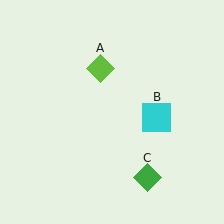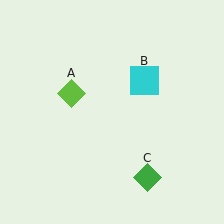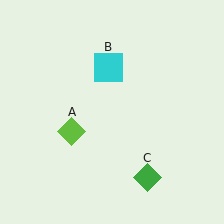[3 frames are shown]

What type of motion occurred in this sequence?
The lime diamond (object A), cyan square (object B) rotated counterclockwise around the center of the scene.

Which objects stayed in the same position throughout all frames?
Green diamond (object C) remained stationary.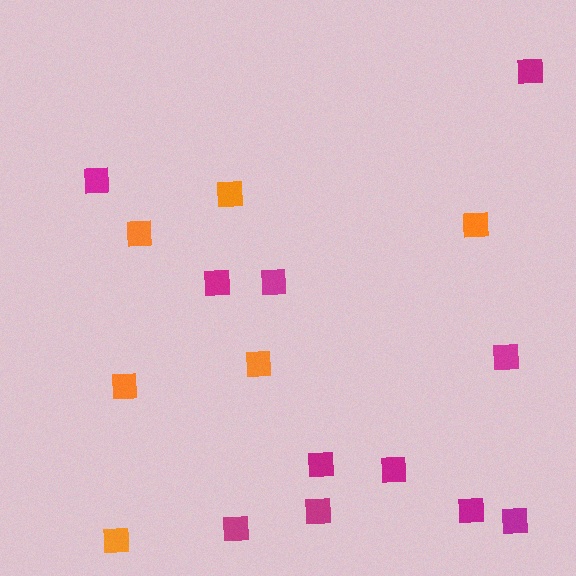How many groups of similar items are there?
There are 2 groups: one group of magenta squares (11) and one group of orange squares (6).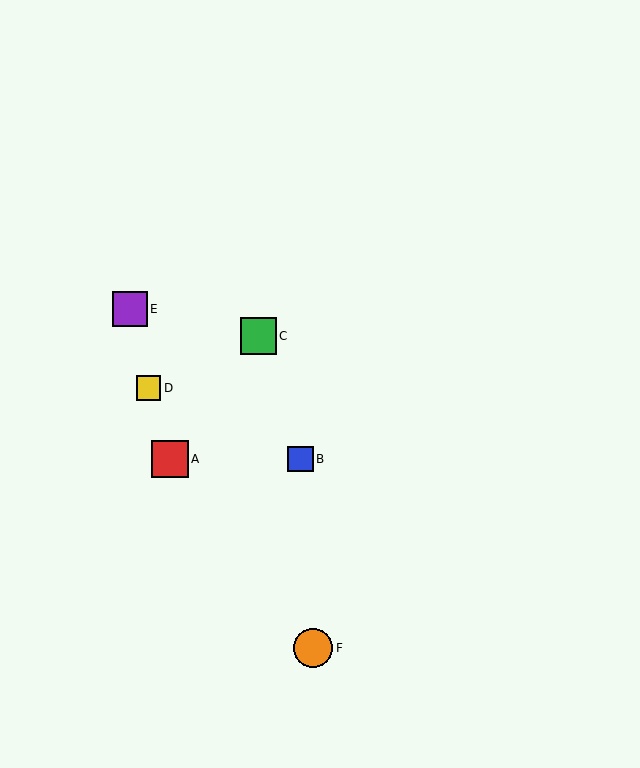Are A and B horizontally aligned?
Yes, both are at y≈459.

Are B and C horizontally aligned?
No, B is at y≈459 and C is at y≈336.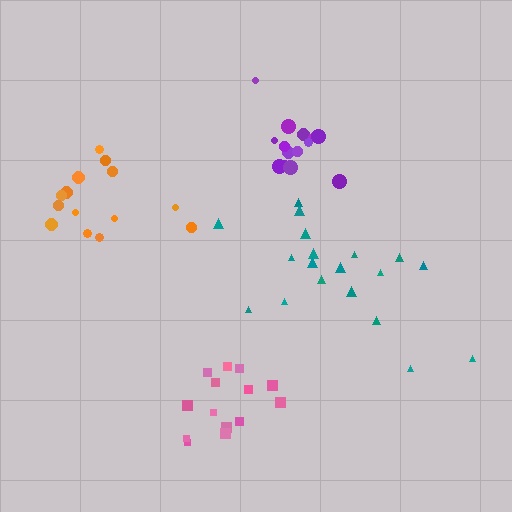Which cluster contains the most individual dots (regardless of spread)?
Teal (19).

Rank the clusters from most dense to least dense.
purple, pink, orange, teal.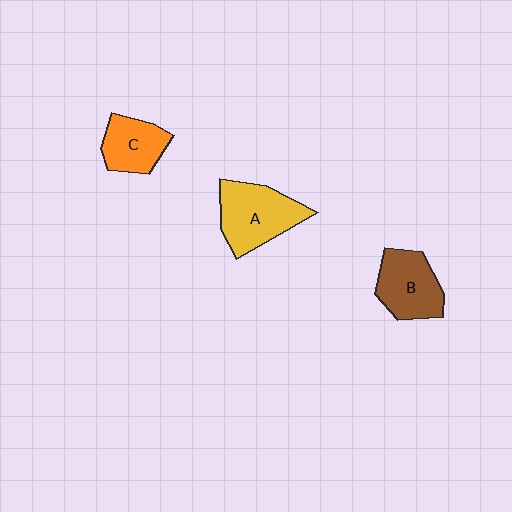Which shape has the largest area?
Shape A (yellow).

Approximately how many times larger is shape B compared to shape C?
Approximately 1.2 times.